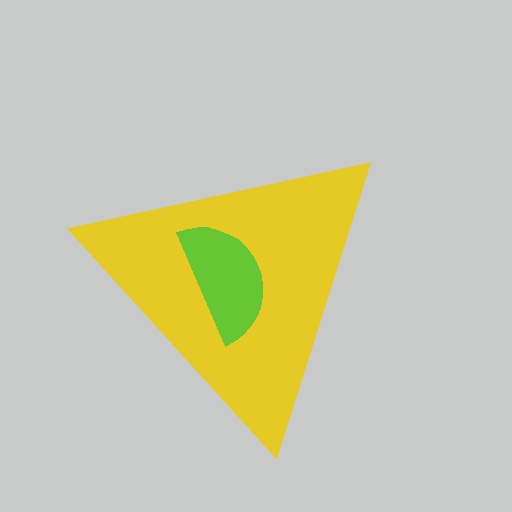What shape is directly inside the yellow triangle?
The lime semicircle.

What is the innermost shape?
The lime semicircle.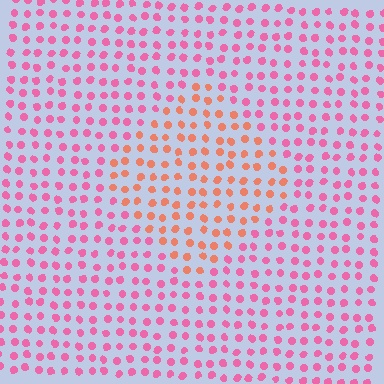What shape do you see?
I see a diamond.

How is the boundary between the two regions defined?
The boundary is defined purely by a slight shift in hue (about 41 degrees). Spacing, size, and orientation are identical on both sides.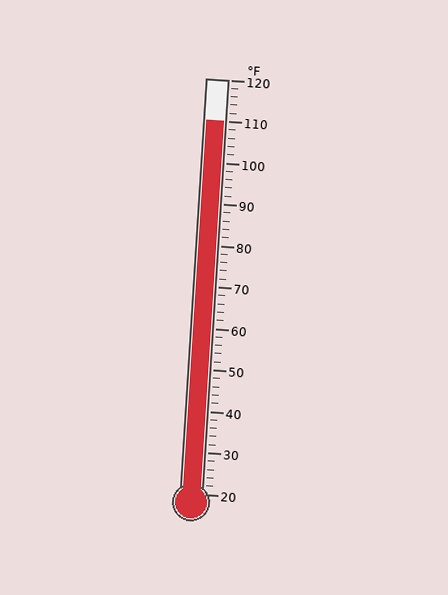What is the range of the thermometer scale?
The thermometer scale ranges from 20°F to 120°F.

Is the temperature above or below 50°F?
The temperature is above 50°F.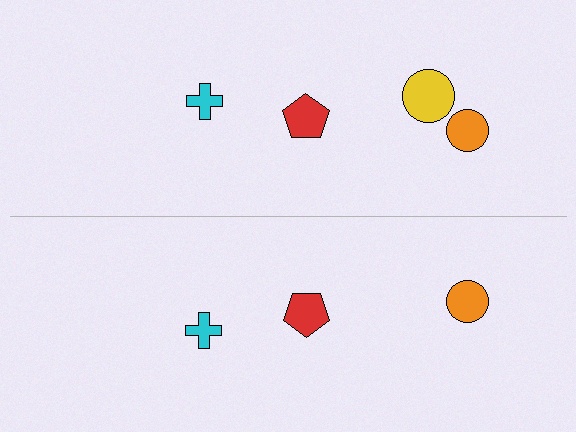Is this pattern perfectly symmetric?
No, the pattern is not perfectly symmetric. A yellow circle is missing from the bottom side.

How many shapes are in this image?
There are 7 shapes in this image.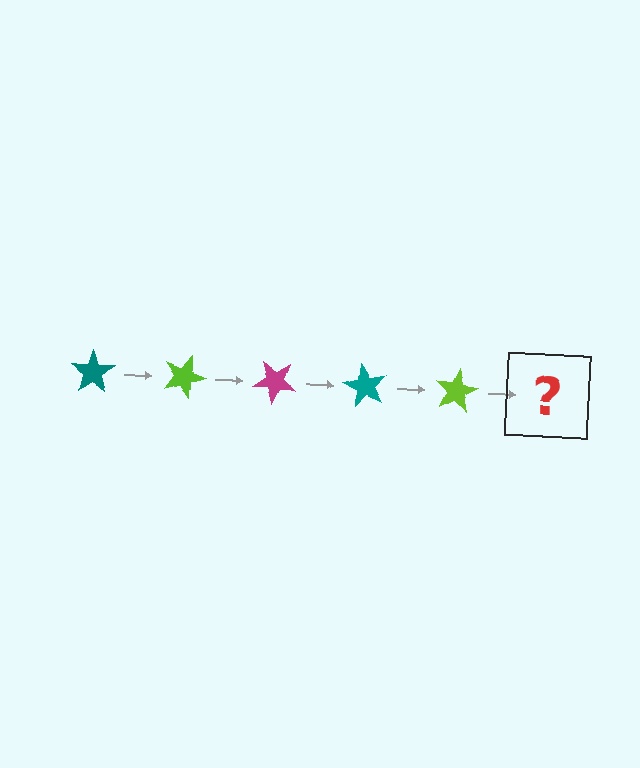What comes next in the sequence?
The next element should be a magenta star, rotated 100 degrees from the start.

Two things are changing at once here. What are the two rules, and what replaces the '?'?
The two rules are that it rotates 20 degrees each step and the color cycles through teal, lime, and magenta. The '?' should be a magenta star, rotated 100 degrees from the start.